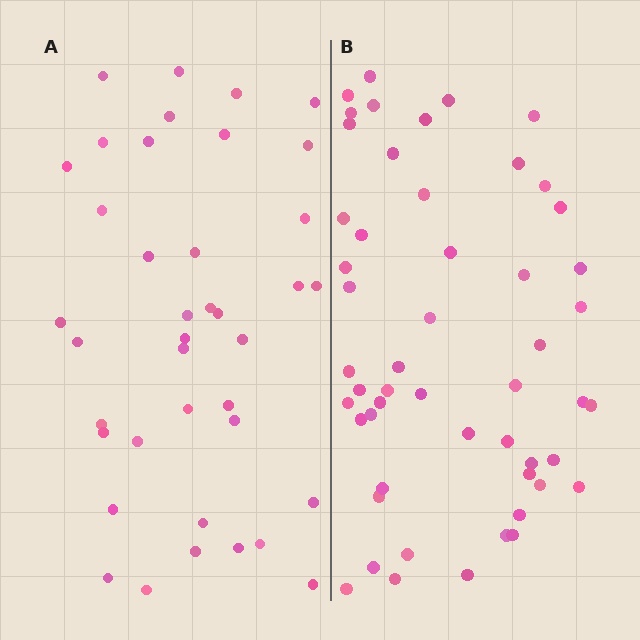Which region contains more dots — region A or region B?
Region B (the right region) has more dots.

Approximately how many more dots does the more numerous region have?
Region B has approximately 15 more dots than region A.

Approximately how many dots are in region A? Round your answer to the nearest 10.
About 40 dots. (The exact count is 39, which rounds to 40.)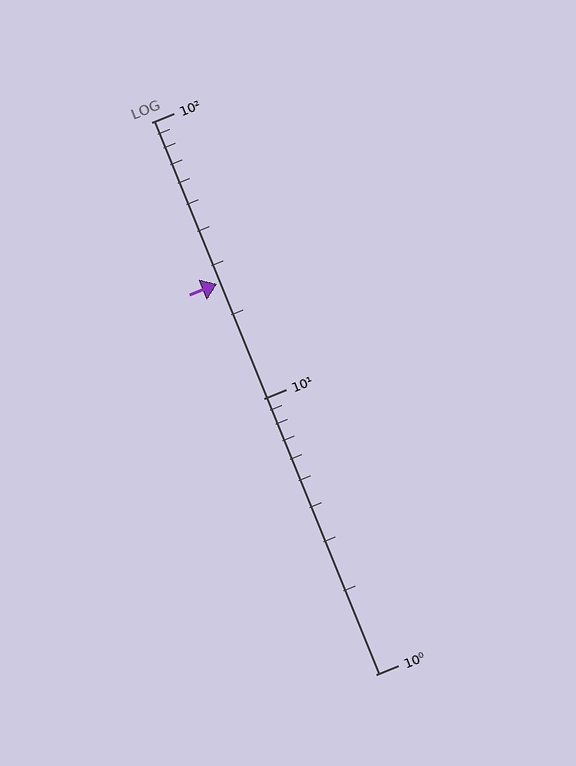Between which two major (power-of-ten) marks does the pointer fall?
The pointer is between 10 and 100.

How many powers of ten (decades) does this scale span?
The scale spans 2 decades, from 1 to 100.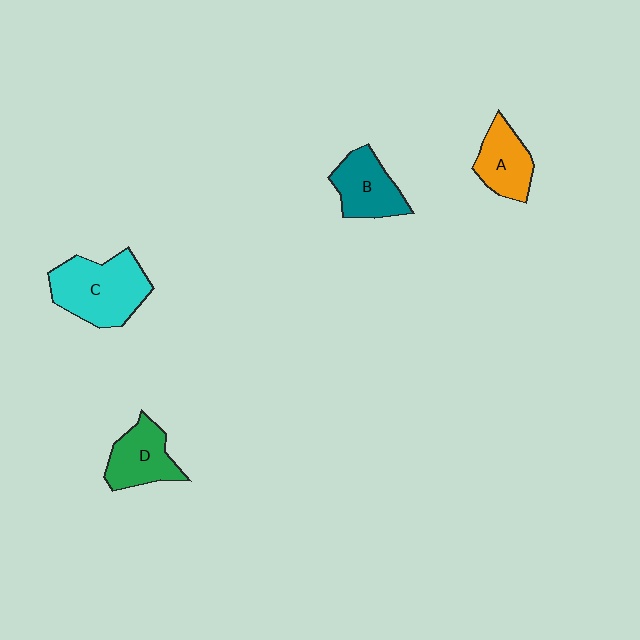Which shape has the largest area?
Shape C (cyan).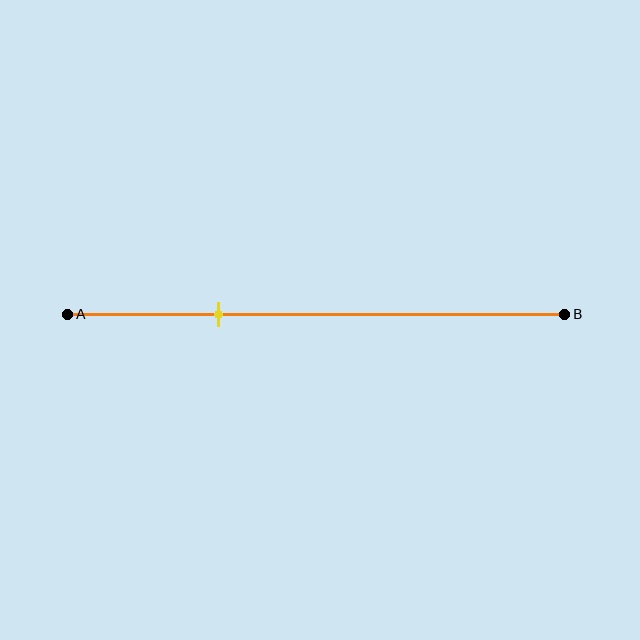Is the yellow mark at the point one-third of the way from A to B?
Yes, the mark is approximately at the one-third point.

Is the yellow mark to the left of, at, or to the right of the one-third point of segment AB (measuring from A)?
The yellow mark is approximately at the one-third point of segment AB.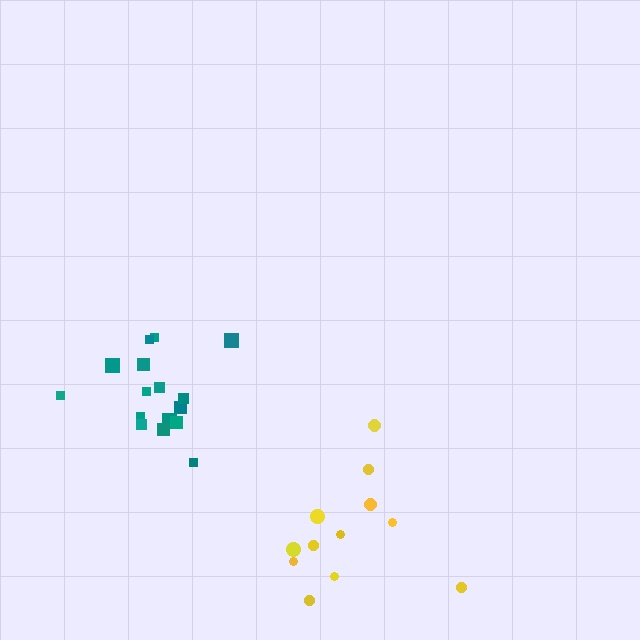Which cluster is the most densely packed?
Teal.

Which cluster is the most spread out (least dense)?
Yellow.